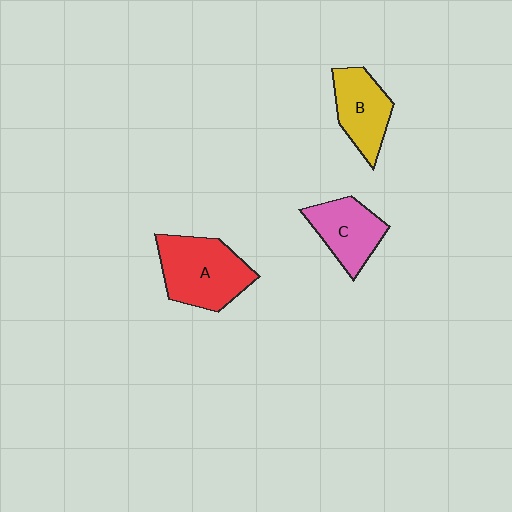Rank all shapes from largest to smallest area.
From largest to smallest: A (red), B (yellow), C (pink).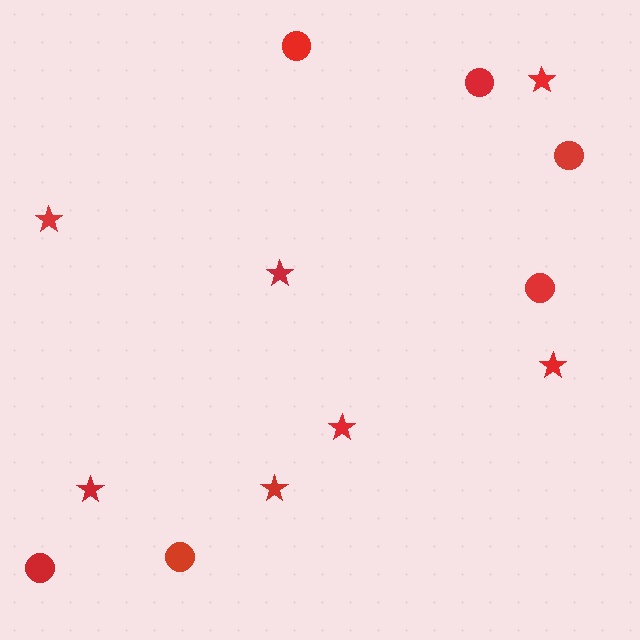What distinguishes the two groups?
There are 2 groups: one group of stars (7) and one group of circles (6).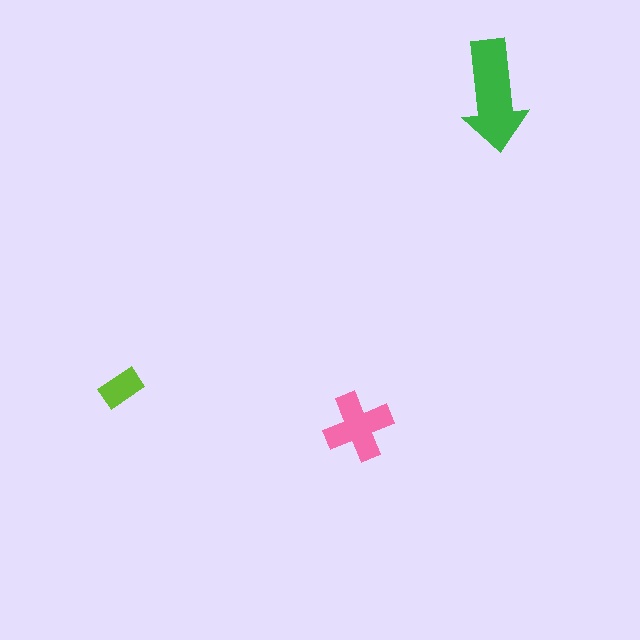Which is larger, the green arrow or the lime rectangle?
The green arrow.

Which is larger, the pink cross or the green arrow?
The green arrow.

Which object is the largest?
The green arrow.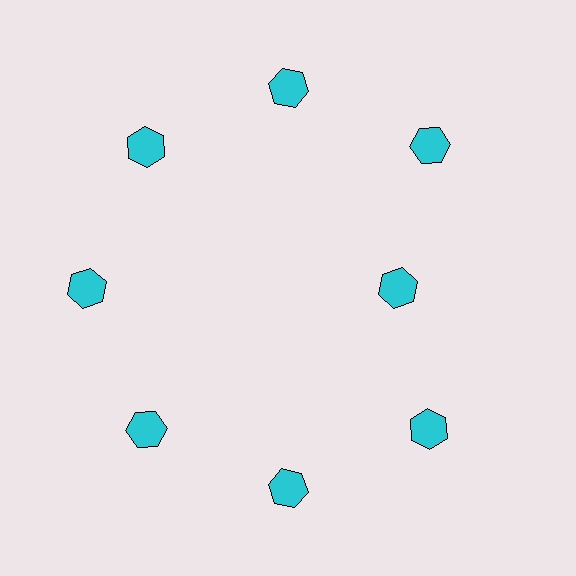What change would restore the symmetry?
The symmetry would be restored by moving it outward, back onto the ring so that all 8 hexagons sit at equal angles and equal distance from the center.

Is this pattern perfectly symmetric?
No. The 8 cyan hexagons are arranged in a ring, but one element near the 3 o'clock position is pulled inward toward the center, breaking the 8-fold rotational symmetry.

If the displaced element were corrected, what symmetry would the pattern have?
It would have 8-fold rotational symmetry — the pattern would map onto itself every 45 degrees.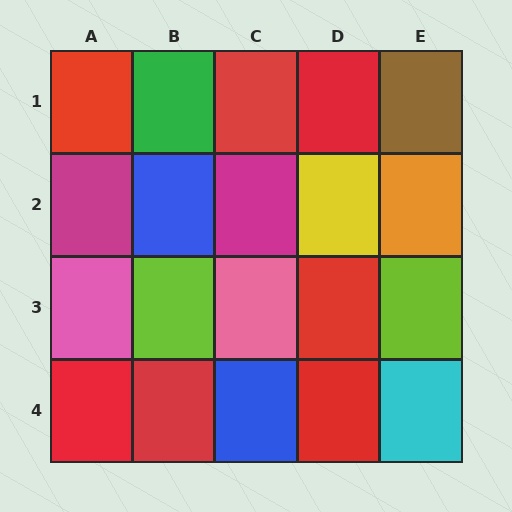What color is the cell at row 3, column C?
Pink.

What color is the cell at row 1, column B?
Green.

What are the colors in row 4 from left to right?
Red, red, blue, red, cyan.